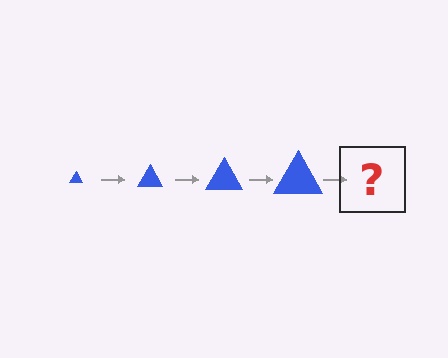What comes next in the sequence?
The next element should be a blue triangle, larger than the previous one.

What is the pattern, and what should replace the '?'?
The pattern is that the triangle gets progressively larger each step. The '?' should be a blue triangle, larger than the previous one.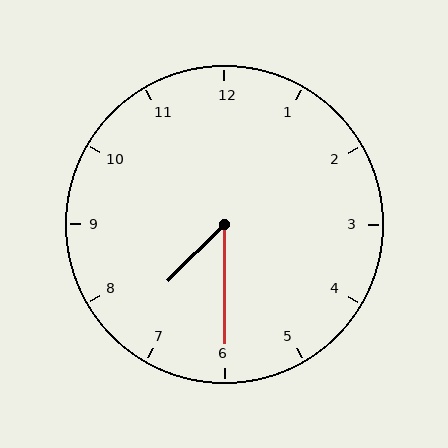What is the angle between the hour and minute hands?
Approximately 45 degrees.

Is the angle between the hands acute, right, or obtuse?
It is acute.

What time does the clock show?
7:30.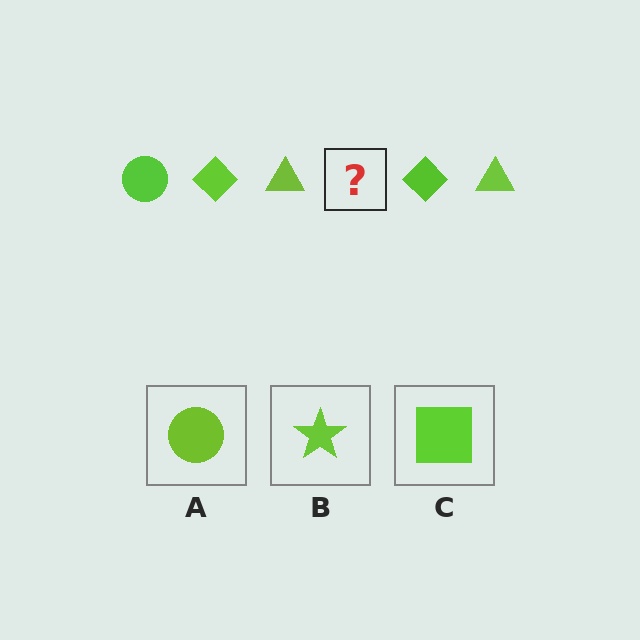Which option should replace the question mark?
Option A.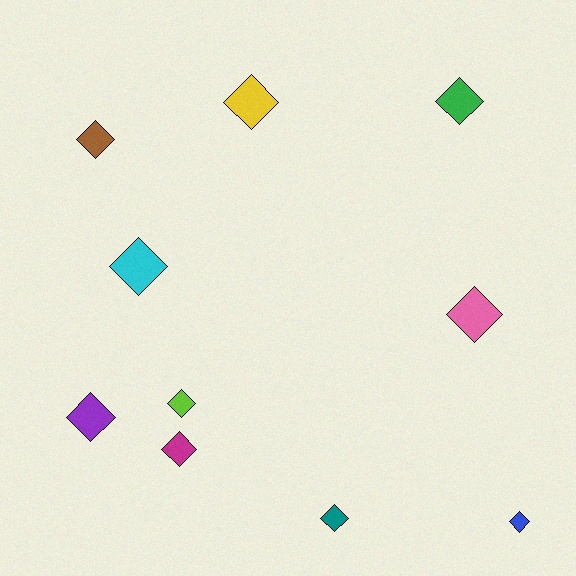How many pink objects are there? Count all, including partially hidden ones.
There is 1 pink object.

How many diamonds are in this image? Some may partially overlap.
There are 10 diamonds.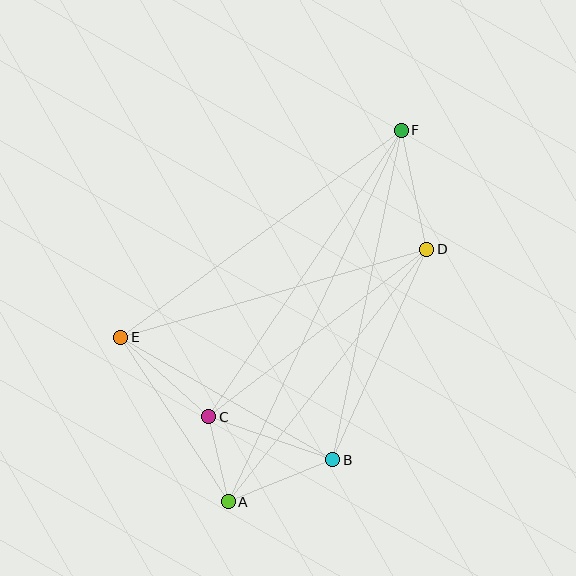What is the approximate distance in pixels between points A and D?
The distance between A and D is approximately 321 pixels.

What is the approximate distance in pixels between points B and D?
The distance between B and D is approximately 230 pixels.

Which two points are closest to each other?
Points A and C are closest to each other.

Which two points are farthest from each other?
Points A and F are farthest from each other.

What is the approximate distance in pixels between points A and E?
The distance between A and E is approximately 197 pixels.